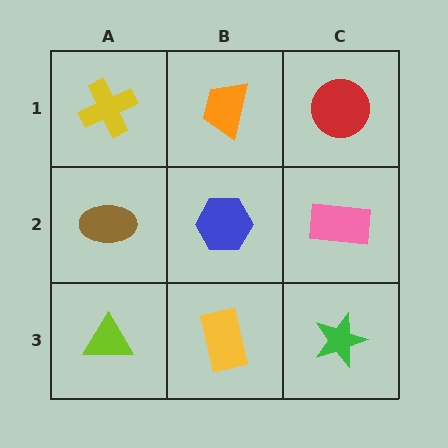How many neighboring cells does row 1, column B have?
3.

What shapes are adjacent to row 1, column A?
A brown ellipse (row 2, column A), an orange trapezoid (row 1, column B).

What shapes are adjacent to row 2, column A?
A yellow cross (row 1, column A), a lime triangle (row 3, column A), a blue hexagon (row 2, column B).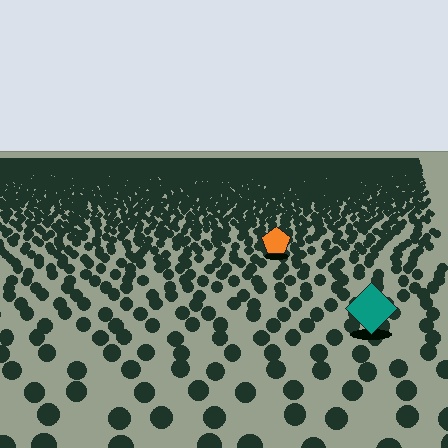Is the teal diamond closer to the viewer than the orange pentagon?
Yes. The teal diamond is closer — you can tell from the texture gradient: the ground texture is coarser near it.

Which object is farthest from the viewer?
The orange pentagon is farthest from the viewer. It appears smaller and the ground texture around it is denser.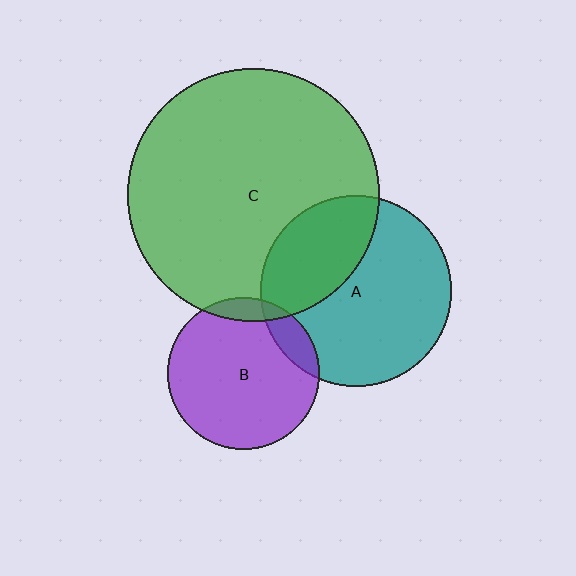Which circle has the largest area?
Circle C (green).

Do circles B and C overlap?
Yes.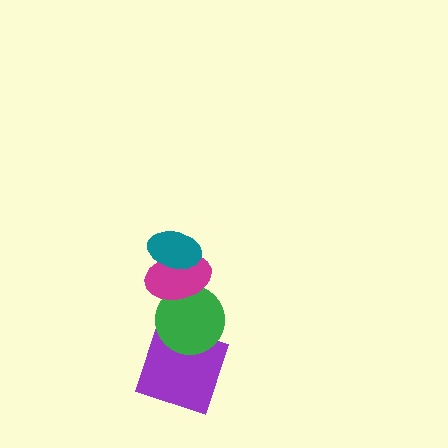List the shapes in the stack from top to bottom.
From top to bottom: the teal ellipse, the magenta ellipse, the green circle, the purple square.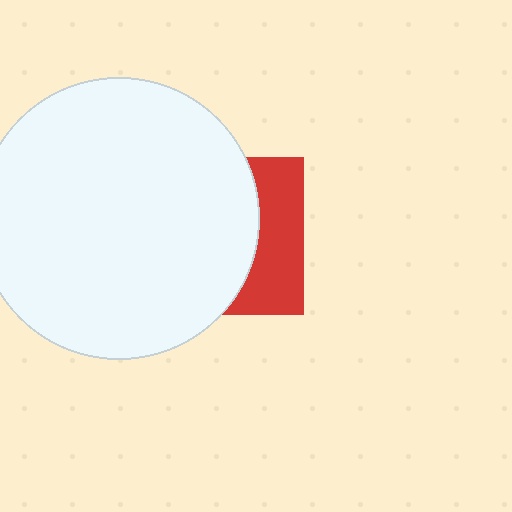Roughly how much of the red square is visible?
A small part of it is visible (roughly 33%).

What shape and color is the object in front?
The object in front is a white circle.